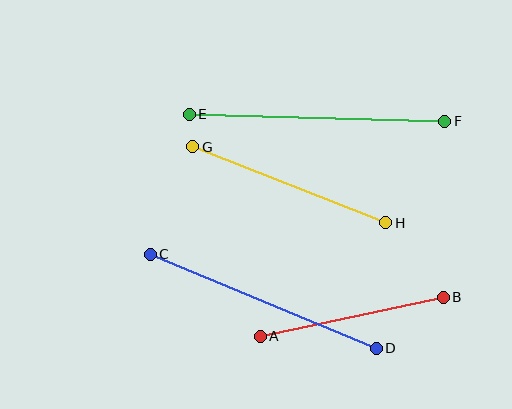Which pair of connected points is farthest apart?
Points E and F are farthest apart.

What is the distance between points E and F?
The distance is approximately 256 pixels.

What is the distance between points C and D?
The distance is approximately 245 pixels.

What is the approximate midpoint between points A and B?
The midpoint is at approximately (352, 317) pixels.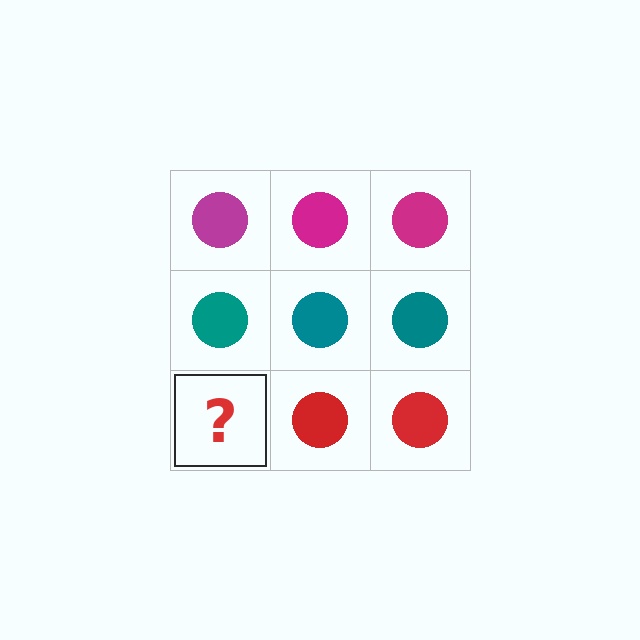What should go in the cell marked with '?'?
The missing cell should contain a red circle.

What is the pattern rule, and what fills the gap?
The rule is that each row has a consistent color. The gap should be filled with a red circle.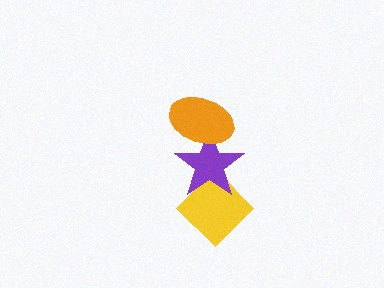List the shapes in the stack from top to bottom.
From top to bottom: the orange ellipse, the purple star, the yellow diamond.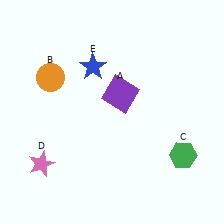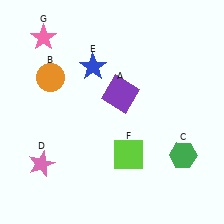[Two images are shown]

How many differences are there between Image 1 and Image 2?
There are 2 differences between the two images.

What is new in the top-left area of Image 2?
A pink star (G) was added in the top-left area of Image 2.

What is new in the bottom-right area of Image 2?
A lime square (F) was added in the bottom-right area of Image 2.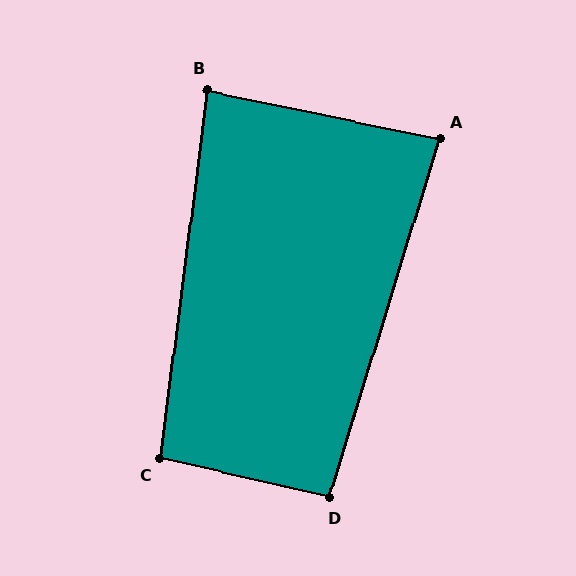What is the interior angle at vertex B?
Approximately 86 degrees (approximately right).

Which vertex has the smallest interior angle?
A, at approximately 85 degrees.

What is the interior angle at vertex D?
Approximately 94 degrees (approximately right).